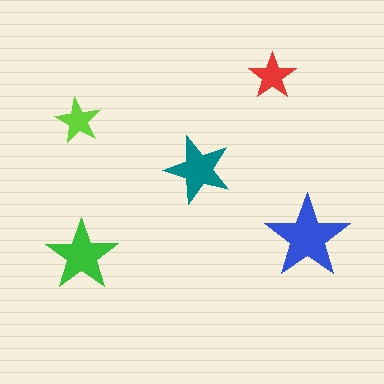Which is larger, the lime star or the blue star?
The blue one.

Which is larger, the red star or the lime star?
The red one.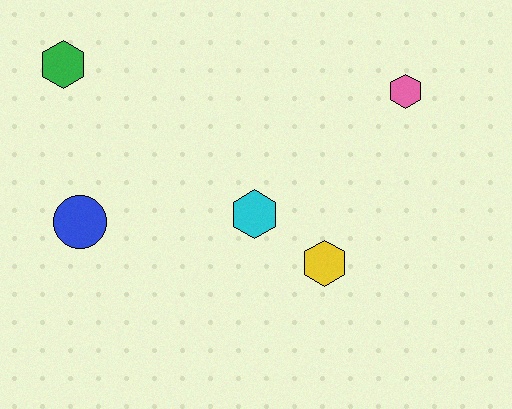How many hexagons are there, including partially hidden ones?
There are 4 hexagons.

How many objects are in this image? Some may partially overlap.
There are 5 objects.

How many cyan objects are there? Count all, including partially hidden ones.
There is 1 cyan object.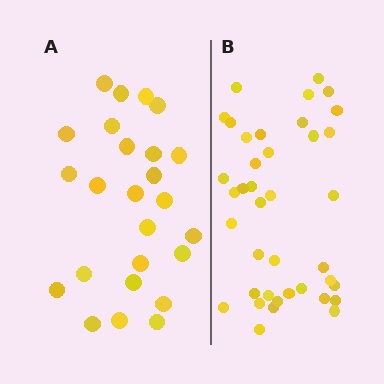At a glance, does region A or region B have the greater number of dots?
Region B (the right region) has more dots.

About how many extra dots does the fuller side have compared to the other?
Region B has approximately 15 more dots than region A.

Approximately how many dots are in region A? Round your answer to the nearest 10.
About 20 dots. (The exact count is 25, which rounds to 20.)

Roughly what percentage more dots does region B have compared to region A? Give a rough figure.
About 55% more.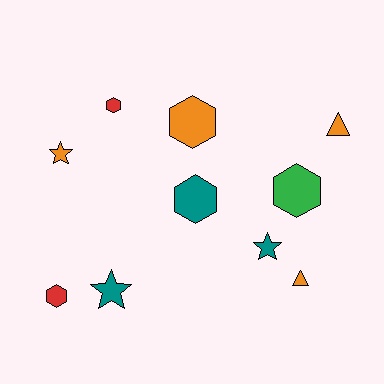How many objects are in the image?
There are 10 objects.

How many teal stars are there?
There are 2 teal stars.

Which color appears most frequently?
Orange, with 4 objects.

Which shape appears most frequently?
Hexagon, with 5 objects.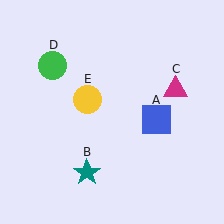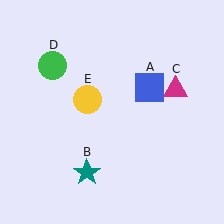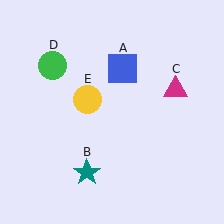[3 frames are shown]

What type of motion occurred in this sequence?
The blue square (object A) rotated counterclockwise around the center of the scene.